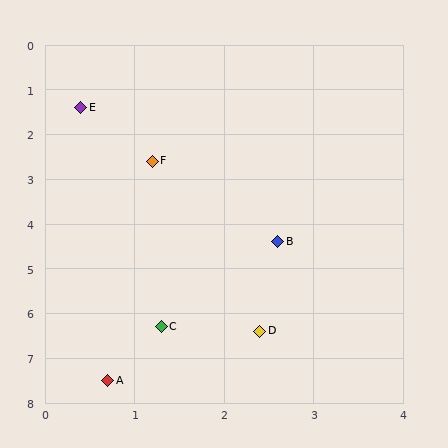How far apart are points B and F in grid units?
Points B and F are about 2.3 grid units apart.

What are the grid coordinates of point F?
Point F is at approximately (1.2, 2.6).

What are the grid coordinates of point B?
Point B is at approximately (2.6, 4.4).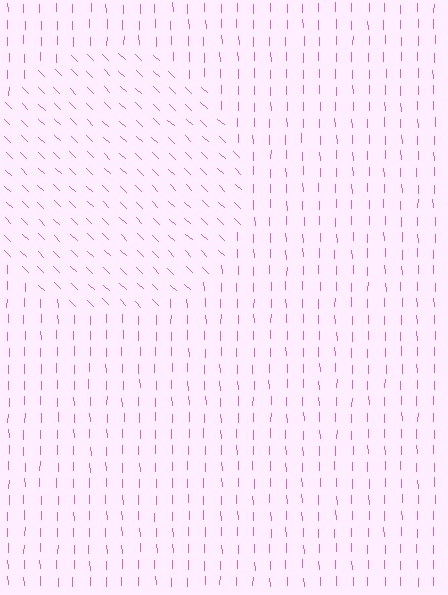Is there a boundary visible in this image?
Yes, there is a texture boundary formed by a change in line orientation.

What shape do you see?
I see a circle.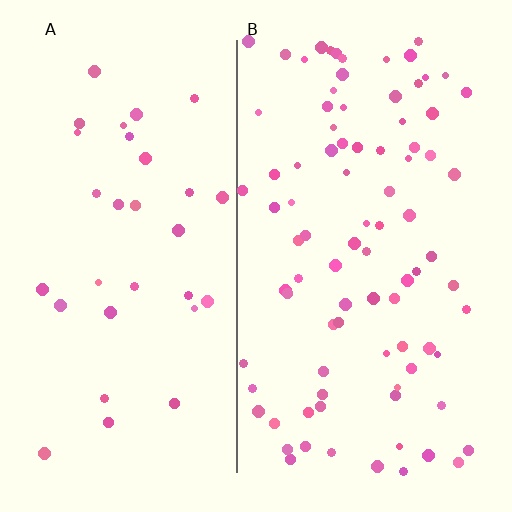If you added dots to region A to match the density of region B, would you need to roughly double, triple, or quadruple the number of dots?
Approximately triple.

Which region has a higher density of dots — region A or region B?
B (the right).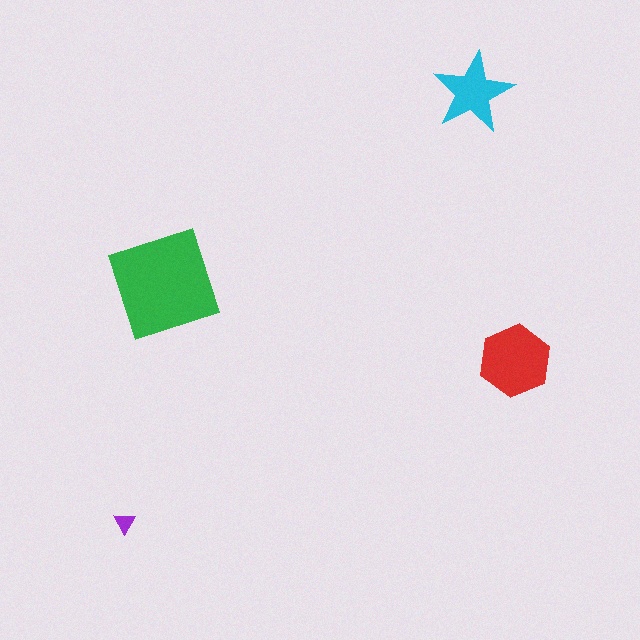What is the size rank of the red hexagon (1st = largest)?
2nd.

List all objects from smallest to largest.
The purple triangle, the cyan star, the red hexagon, the green diamond.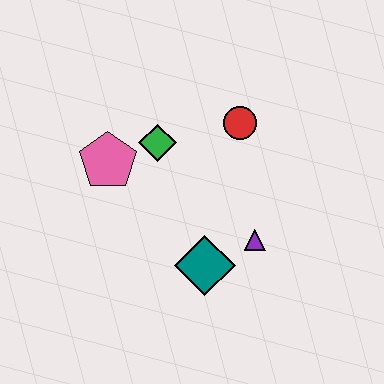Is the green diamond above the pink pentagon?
Yes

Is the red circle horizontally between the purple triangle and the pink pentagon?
Yes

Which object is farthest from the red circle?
The teal diamond is farthest from the red circle.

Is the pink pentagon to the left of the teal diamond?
Yes